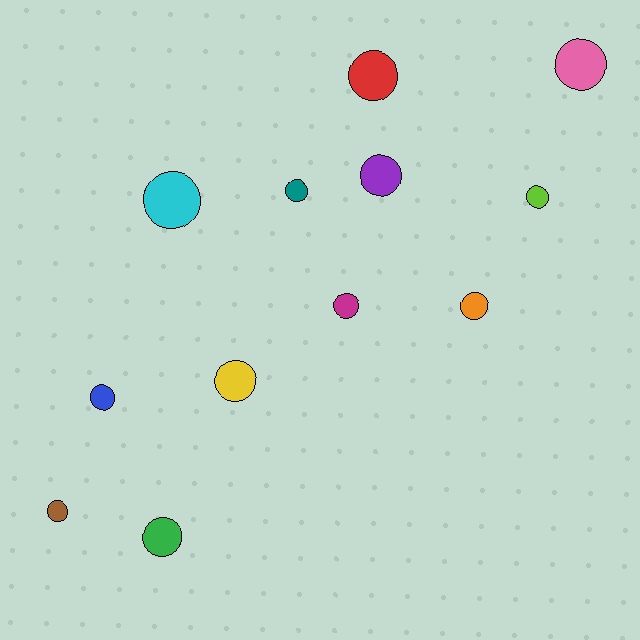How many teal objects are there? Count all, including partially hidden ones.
There is 1 teal object.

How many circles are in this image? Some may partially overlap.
There are 12 circles.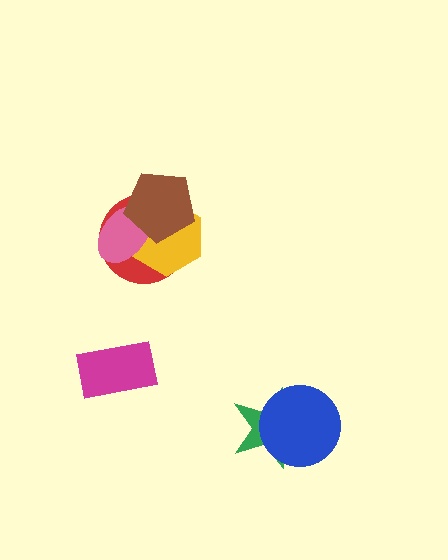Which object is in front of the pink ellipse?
The brown pentagon is in front of the pink ellipse.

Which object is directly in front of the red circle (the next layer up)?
The yellow hexagon is directly in front of the red circle.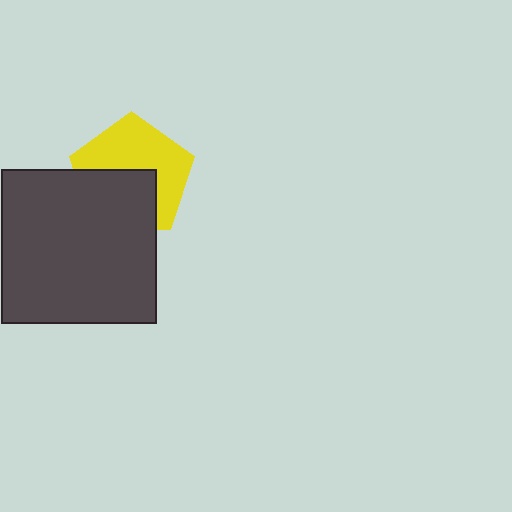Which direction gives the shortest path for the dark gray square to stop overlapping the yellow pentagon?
Moving down gives the shortest separation.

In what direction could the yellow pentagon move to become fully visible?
The yellow pentagon could move up. That would shift it out from behind the dark gray square entirely.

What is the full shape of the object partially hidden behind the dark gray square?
The partially hidden object is a yellow pentagon.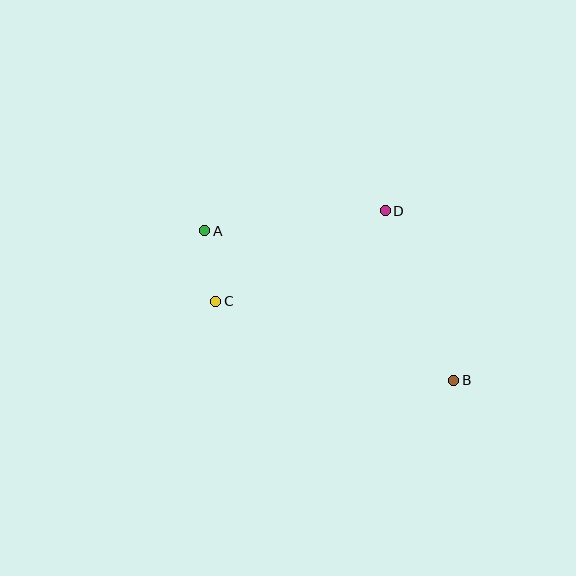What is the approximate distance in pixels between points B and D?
The distance between B and D is approximately 183 pixels.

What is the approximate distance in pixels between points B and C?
The distance between B and C is approximately 251 pixels.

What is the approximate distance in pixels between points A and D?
The distance between A and D is approximately 182 pixels.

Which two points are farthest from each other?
Points A and B are farthest from each other.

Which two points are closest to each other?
Points A and C are closest to each other.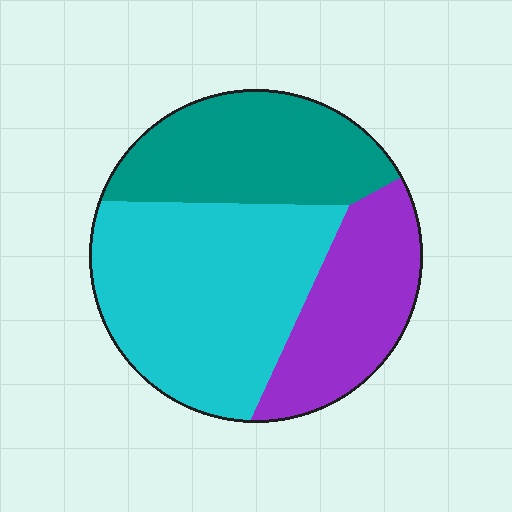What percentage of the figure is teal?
Teal covers about 30% of the figure.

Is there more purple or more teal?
Teal.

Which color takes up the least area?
Purple, at roughly 25%.